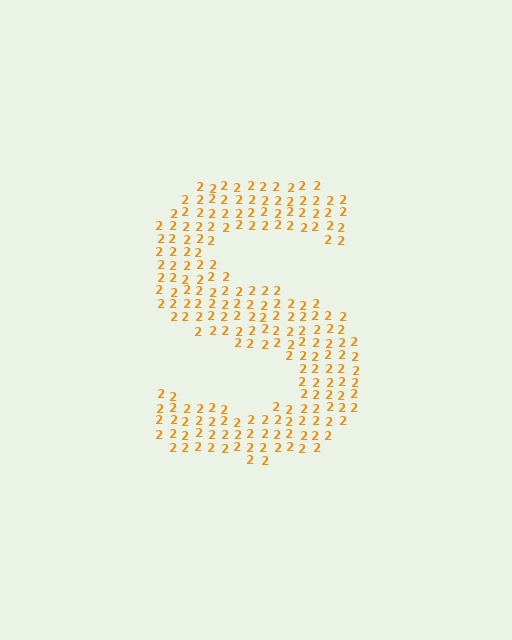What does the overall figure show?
The overall figure shows the letter S.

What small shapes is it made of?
It is made of small digit 2's.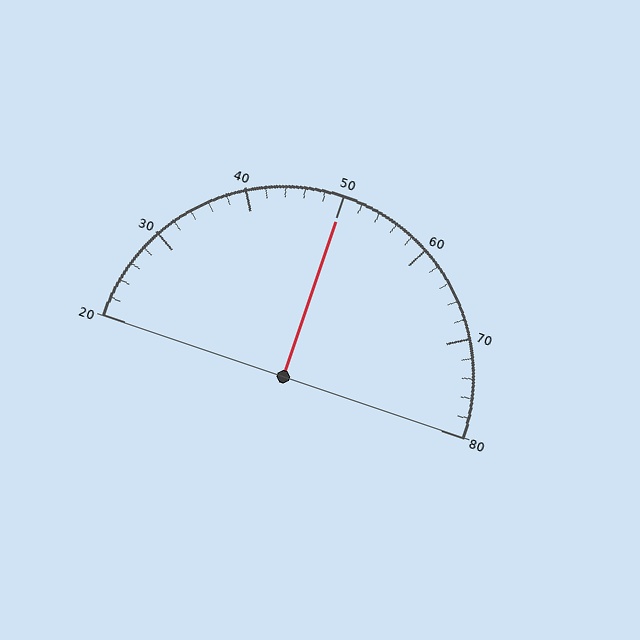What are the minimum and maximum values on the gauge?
The gauge ranges from 20 to 80.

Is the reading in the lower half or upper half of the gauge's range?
The reading is in the upper half of the range (20 to 80).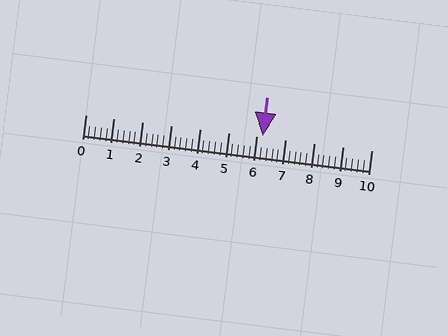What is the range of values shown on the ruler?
The ruler shows values from 0 to 10.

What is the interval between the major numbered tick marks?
The major tick marks are spaced 1 units apart.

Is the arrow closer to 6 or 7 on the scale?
The arrow is closer to 6.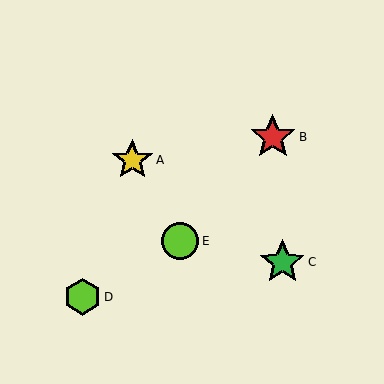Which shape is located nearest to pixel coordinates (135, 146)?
The yellow star (labeled A) at (132, 160) is nearest to that location.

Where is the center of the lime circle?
The center of the lime circle is at (180, 241).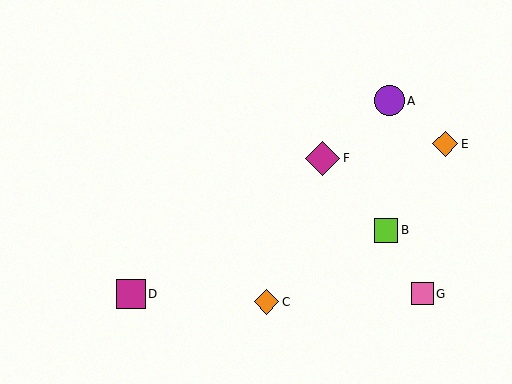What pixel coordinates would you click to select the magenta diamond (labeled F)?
Click at (322, 158) to select the magenta diamond F.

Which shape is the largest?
The magenta diamond (labeled F) is the largest.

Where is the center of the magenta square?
The center of the magenta square is at (131, 294).